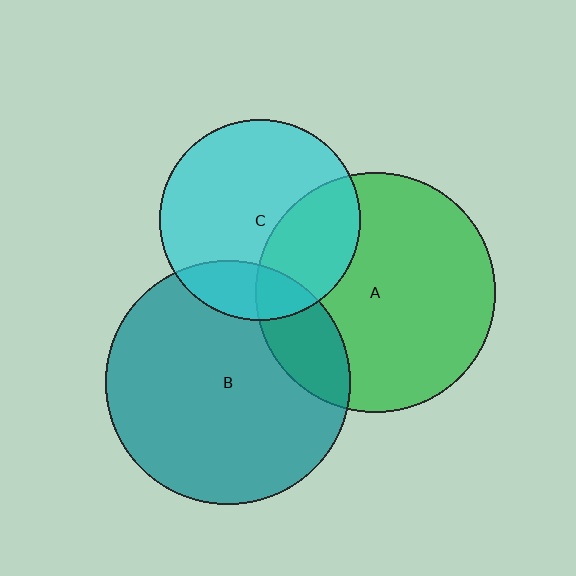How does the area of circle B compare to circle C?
Approximately 1.5 times.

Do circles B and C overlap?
Yes.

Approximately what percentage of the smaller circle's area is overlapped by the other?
Approximately 20%.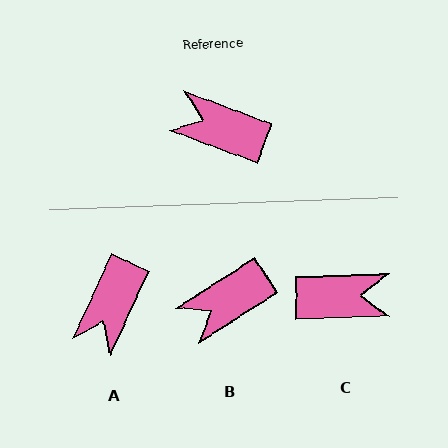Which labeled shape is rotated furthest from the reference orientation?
C, about 158 degrees away.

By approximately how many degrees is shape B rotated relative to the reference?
Approximately 54 degrees counter-clockwise.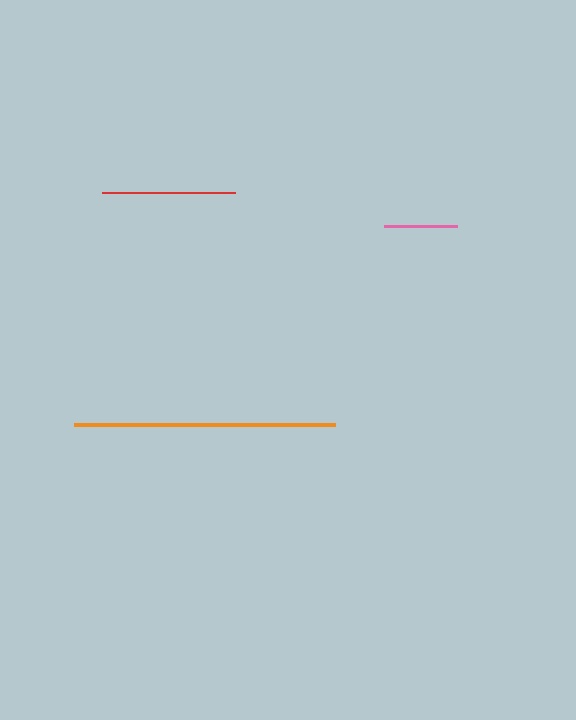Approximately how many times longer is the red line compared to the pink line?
The red line is approximately 1.8 times the length of the pink line.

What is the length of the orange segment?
The orange segment is approximately 261 pixels long.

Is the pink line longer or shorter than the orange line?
The orange line is longer than the pink line.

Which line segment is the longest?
The orange line is the longest at approximately 261 pixels.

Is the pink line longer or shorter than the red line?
The red line is longer than the pink line.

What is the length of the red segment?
The red segment is approximately 133 pixels long.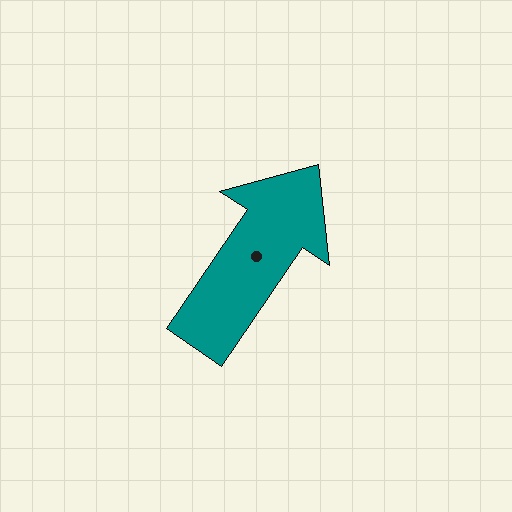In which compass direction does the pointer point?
Northeast.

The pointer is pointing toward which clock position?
Roughly 1 o'clock.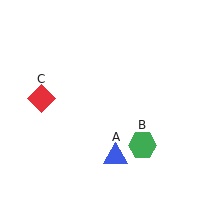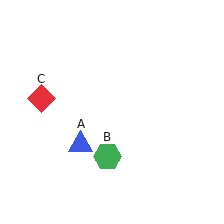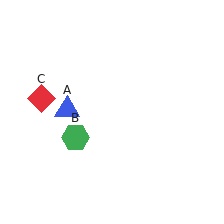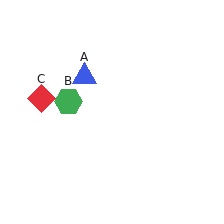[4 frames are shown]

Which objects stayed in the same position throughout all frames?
Red diamond (object C) remained stationary.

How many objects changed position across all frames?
2 objects changed position: blue triangle (object A), green hexagon (object B).